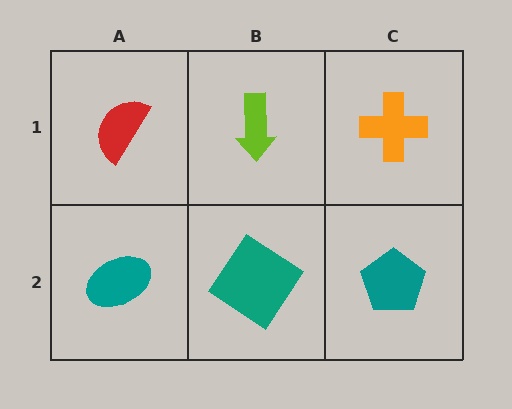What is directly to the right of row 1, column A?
A lime arrow.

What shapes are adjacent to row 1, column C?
A teal pentagon (row 2, column C), a lime arrow (row 1, column B).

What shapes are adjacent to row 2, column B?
A lime arrow (row 1, column B), a teal ellipse (row 2, column A), a teal pentagon (row 2, column C).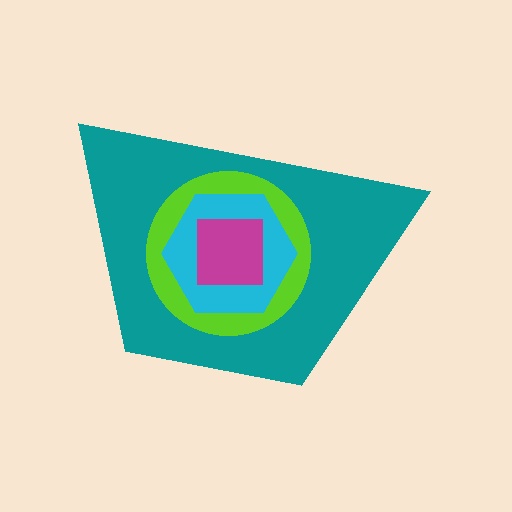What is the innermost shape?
The magenta square.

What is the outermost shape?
The teal trapezoid.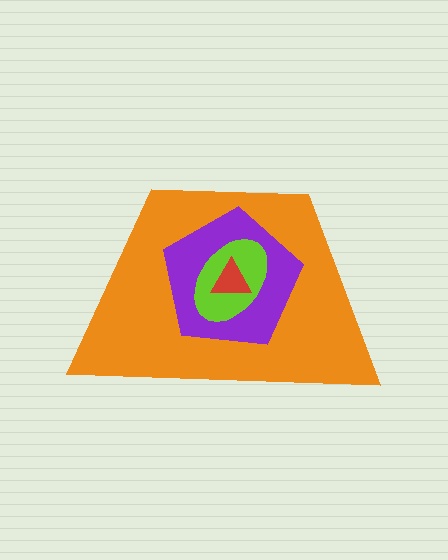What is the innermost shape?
The red triangle.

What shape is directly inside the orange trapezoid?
The purple pentagon.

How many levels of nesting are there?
4.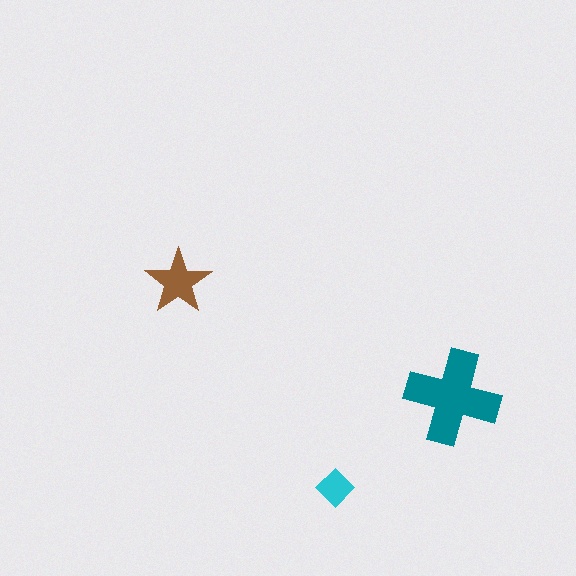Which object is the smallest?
The cyan diamond.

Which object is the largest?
The teal cross.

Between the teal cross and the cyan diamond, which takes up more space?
The teal cross.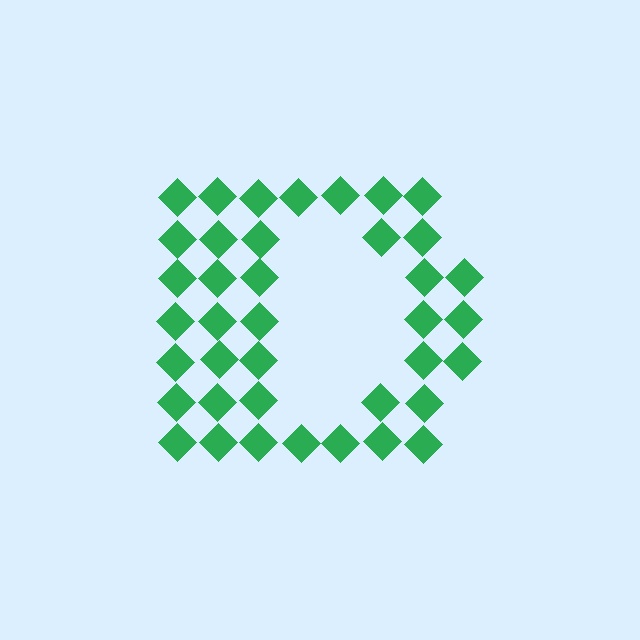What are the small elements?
The small elements are diamonds.